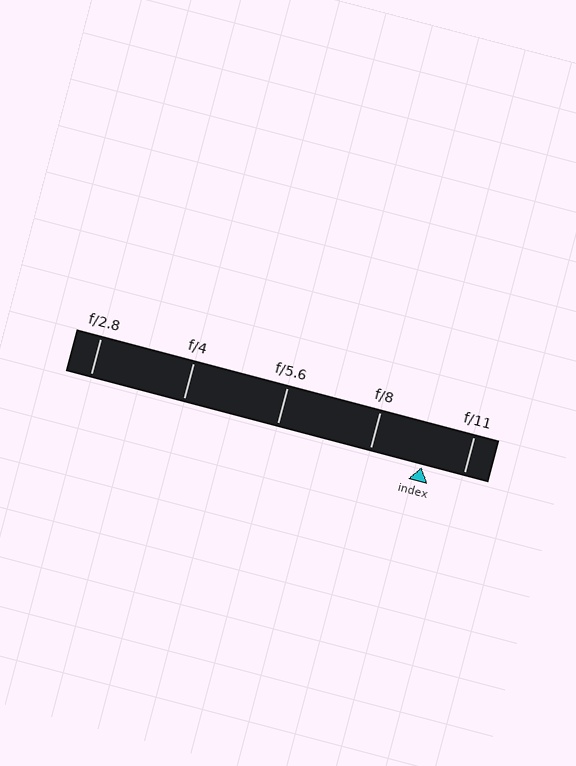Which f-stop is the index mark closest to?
The index mark is closest to f/11.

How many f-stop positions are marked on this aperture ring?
There are 5 f-stop positions marked.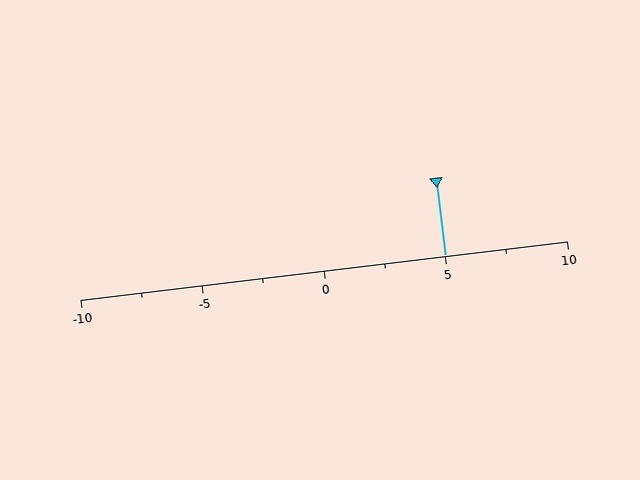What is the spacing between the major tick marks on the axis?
The major ticks are spaced 5 apart.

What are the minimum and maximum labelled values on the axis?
The axis runs from -10 to 10.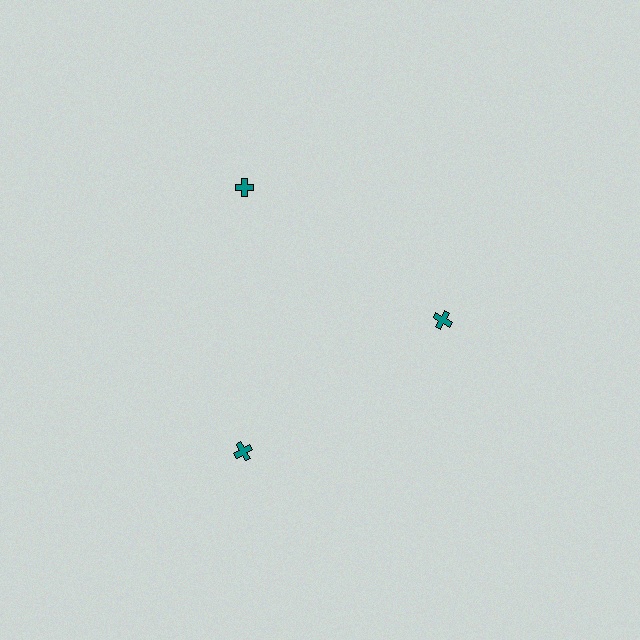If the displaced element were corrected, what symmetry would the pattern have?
It would have 3-fold rotational symmetry — the pattern would map onto itself every 120 degrees.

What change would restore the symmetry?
The symmetry would be restored by moving it outward, back onto the ring so that all 3 crosses sit at equal angles and equal distance from the center.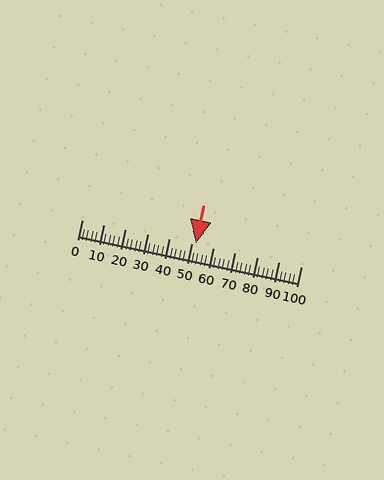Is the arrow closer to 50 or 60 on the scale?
The arrow is closer to 50.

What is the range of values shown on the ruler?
The ruler shows values from 0 to 100.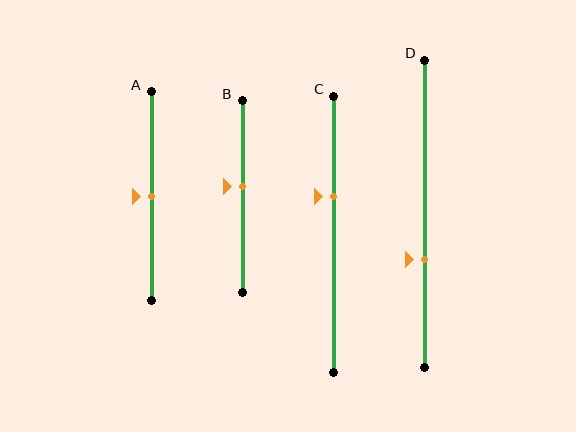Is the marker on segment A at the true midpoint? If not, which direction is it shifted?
Yes, the marker on segment A is at the true midpoint.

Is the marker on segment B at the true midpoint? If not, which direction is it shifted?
No, the marker on segment B is shifted upward by about 5% of the segment length.